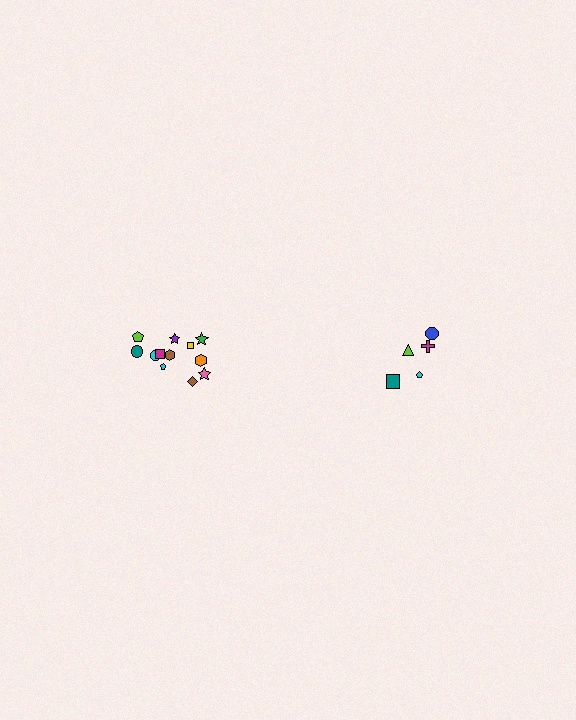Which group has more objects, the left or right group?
The left group.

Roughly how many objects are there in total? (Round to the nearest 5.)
Roughly 15 objects in total.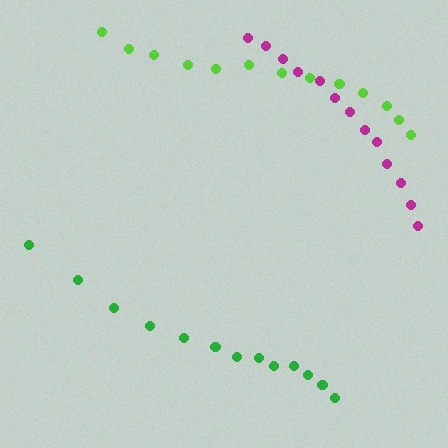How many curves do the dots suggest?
There are 3 distinct paths.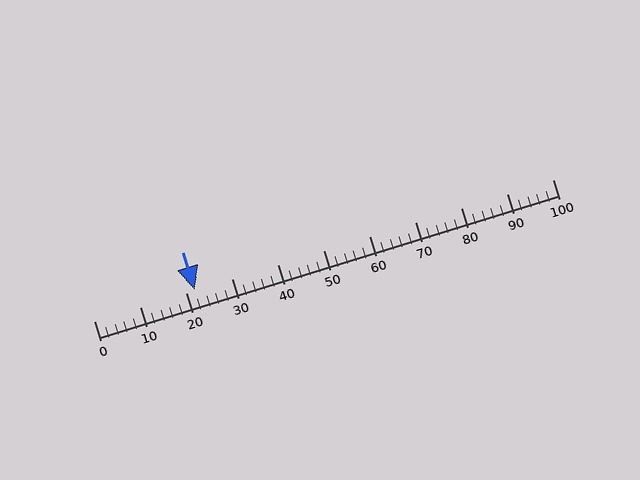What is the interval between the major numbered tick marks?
The major tick marks are spaced 10 units apart.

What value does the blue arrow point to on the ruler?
The blue arrow points to approximately 22.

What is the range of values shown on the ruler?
The ruler shows values from 0 to 100.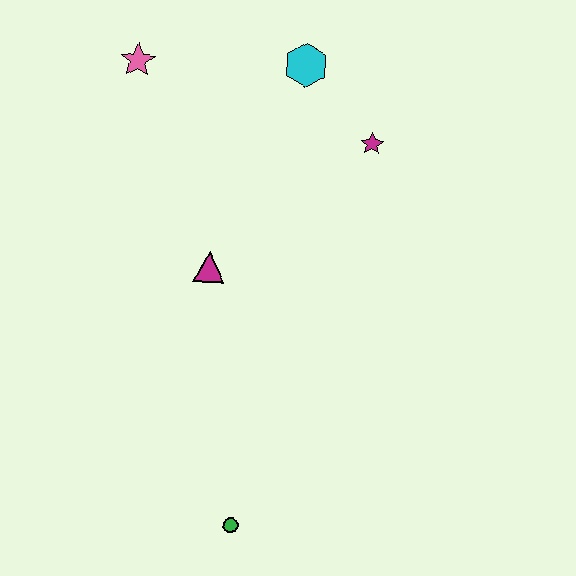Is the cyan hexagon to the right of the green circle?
Yes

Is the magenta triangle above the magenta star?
No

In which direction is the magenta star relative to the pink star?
The magenta star is to the right of the pink star.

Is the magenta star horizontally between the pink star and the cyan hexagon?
No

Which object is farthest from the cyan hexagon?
The green circle is farthest from the cyan hexagon.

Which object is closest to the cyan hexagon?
The magenta star is closest to the cyan hexagon.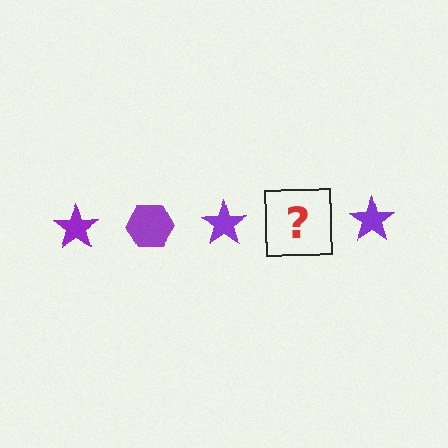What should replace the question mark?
The question mark should be replaced with a purple hexagon.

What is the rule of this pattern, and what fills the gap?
The rule is that the pattern cycles through star, hexagon shapes in purple. The gap should be filled with a purple hexagon.